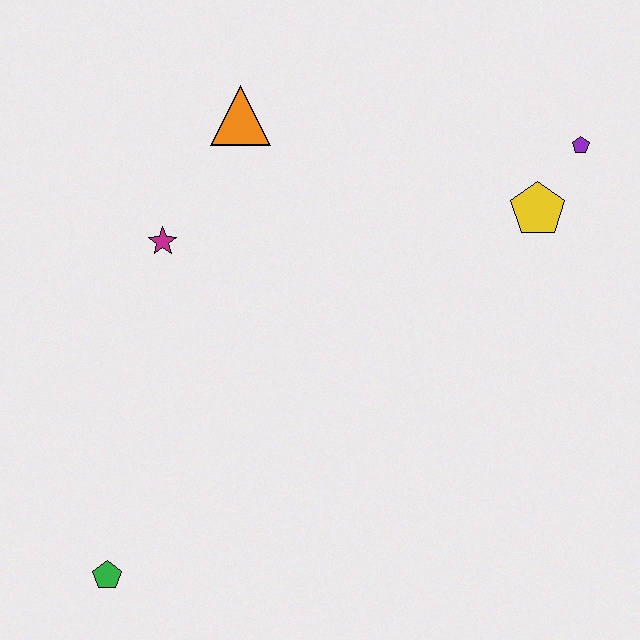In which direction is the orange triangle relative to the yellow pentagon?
The orange triangle is to the left of the yellow pentagon.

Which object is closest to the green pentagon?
The magenta star is closest to the green pentagon.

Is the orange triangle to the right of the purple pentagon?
No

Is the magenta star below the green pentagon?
No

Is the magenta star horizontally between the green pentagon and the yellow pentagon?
Yes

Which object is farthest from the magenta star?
The purple pentagon is farthest from the magenta star.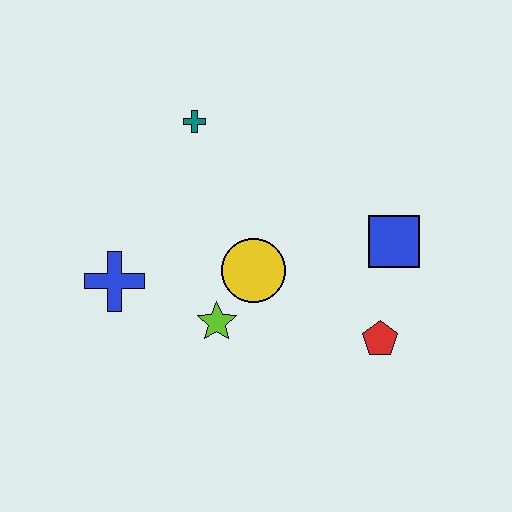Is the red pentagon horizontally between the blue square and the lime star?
Yes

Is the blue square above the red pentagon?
Yes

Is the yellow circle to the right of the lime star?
Yes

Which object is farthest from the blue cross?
The blue square is farthest from the blue cross.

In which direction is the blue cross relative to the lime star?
The blue cross is to the left of the lime star.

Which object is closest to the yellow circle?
The lime star is closest to the yellow circle.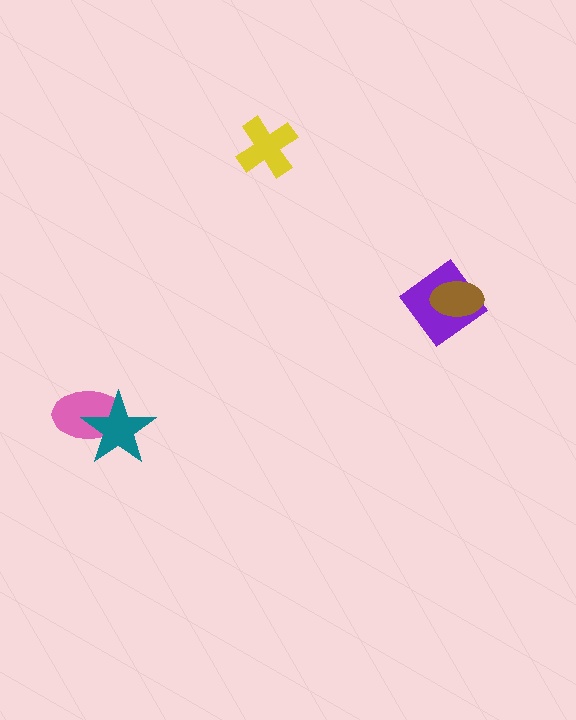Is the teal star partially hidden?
No, no other shape covers it.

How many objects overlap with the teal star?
1 object overlaps with the teal star.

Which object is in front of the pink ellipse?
The teal star is in front of the pink ellipse.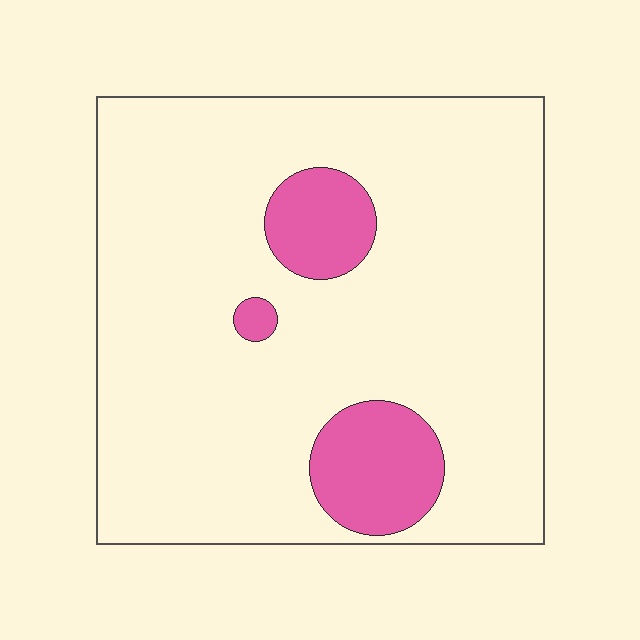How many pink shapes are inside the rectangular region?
3.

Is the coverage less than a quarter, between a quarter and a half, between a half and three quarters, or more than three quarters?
Less than a quarter.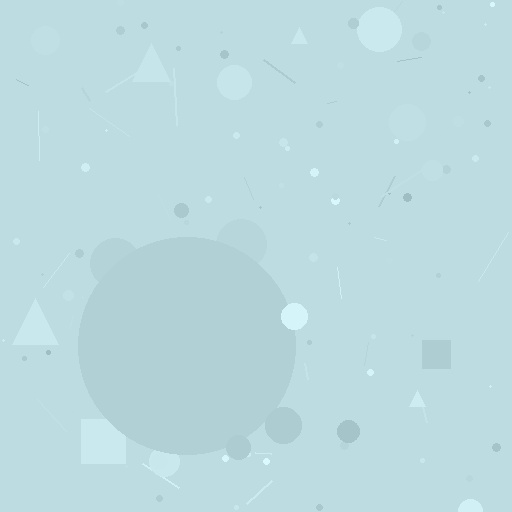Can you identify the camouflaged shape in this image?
The camouflaged shape is a circle.